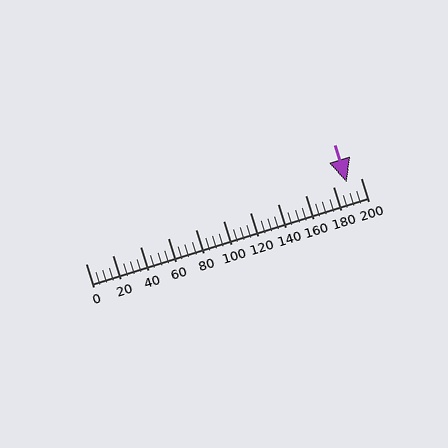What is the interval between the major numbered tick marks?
The major tick marks are spaced 20 units apart.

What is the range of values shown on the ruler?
The ruler shows values from 0 to 200.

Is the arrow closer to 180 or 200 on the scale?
The arrow is closer to 200.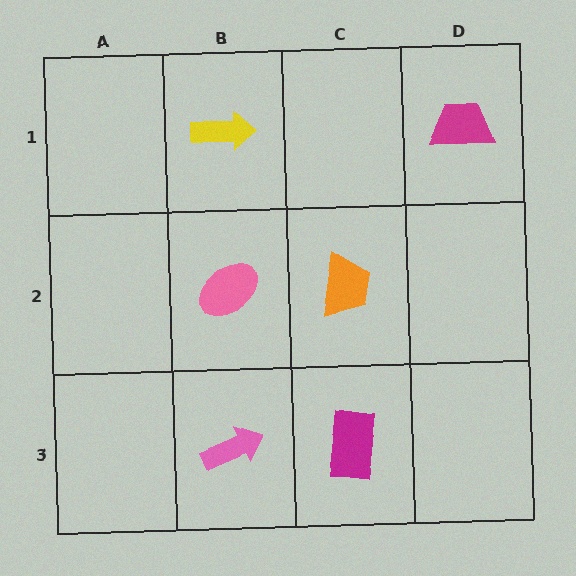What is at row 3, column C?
A magenta rectangle.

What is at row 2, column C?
An orange trapezoid.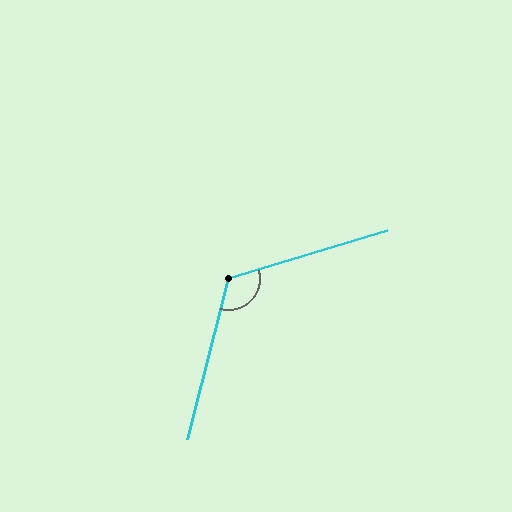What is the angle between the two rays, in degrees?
Approximately 121 degrees.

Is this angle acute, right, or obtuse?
It is obtuse.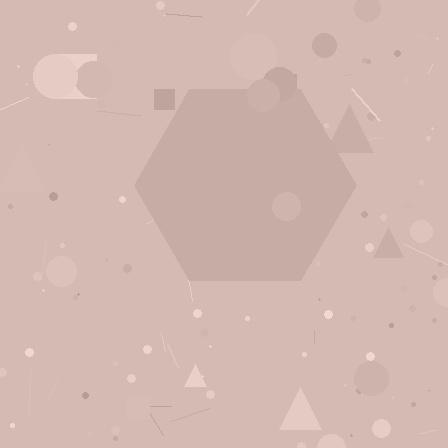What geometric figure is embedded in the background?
A hexagon is embedded in the background.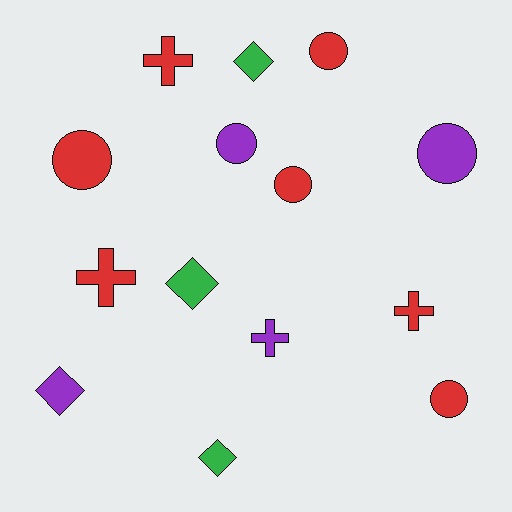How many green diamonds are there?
There are 3 green diamonds.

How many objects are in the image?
There are 14 objects.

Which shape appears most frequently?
Circle, with 6 objects.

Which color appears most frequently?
Red, with 7 objects.